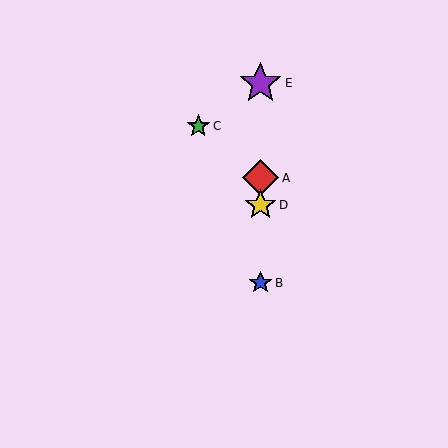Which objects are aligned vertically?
Objects A, B, D, E are aligned vertically.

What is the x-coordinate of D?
Object D is at x≈260.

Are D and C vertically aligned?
No, D is at x≈260 and C is at x≈198.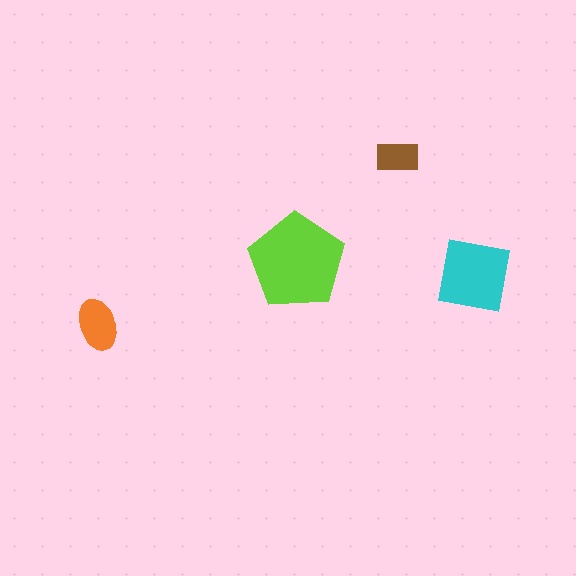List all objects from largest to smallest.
The lime pentagon, the cyan square, the orange ellipse, the brown rectangle.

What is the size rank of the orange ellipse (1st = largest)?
3rd.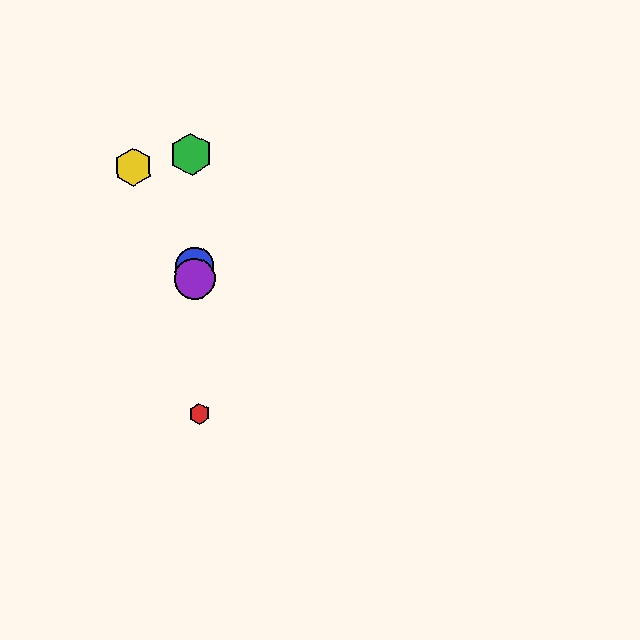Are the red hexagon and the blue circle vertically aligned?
Yes, both are at x≈199.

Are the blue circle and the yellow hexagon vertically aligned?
No, the blue circle is at x≈195 and the yellow hexagon is at x≈133.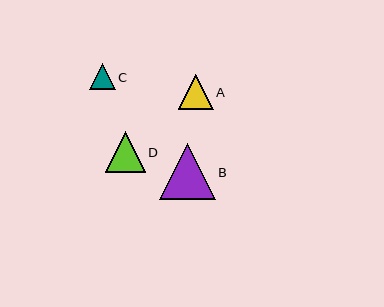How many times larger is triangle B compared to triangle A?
Triangle B is approximately 1.6 times the size of triangle A.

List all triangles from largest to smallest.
From largest to smallest: B, D, A, C.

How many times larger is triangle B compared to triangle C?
Triangle B is approximately 2.2 times the size of triangle C.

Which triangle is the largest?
Triangle B is the largest with a size of approximately 56 pixels.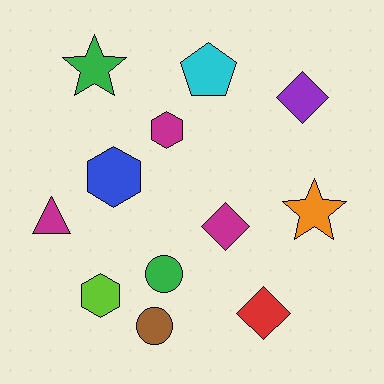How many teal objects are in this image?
There are no teal objects.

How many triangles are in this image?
There is 1 triangle.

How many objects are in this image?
There are 12 objects.